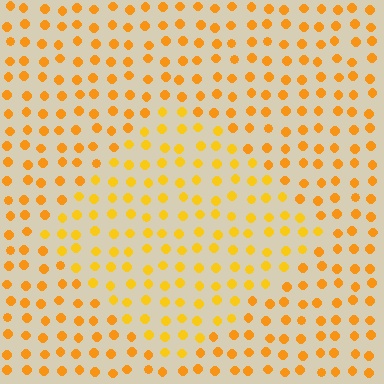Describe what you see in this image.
The image is filled with small orange elements in a uniform arrangement. A diamond-shaped region is visible where the elements are tinted to a slightly different hue, forming a subtle color boundary.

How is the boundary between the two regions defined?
The boundary is defined purely by a slight shift in hue (about 14 degrees). Spacing, size, and orientation are identical on both sides.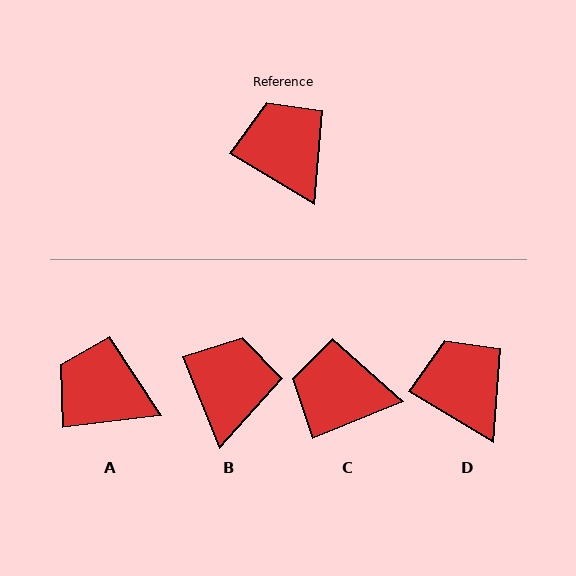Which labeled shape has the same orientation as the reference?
D.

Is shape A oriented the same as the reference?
No, it is off by about 38 degrees.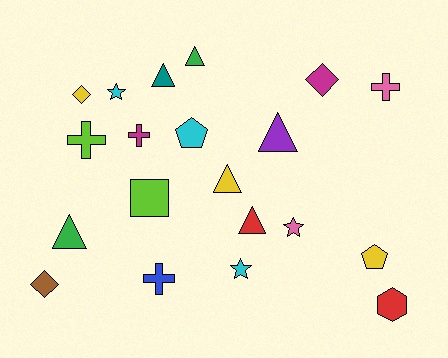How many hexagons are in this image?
There is 1 hexagon.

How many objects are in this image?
There are 20 objects.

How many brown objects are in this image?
There is 1 brown object.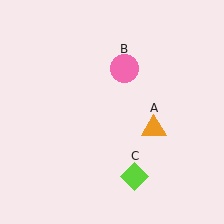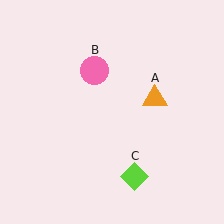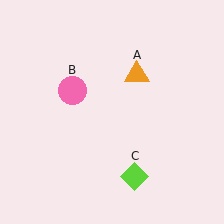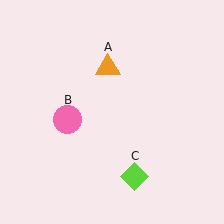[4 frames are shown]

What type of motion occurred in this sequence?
The orange triangle (object A), pink circle (object B) rotated counterclockwise around the center of the scene.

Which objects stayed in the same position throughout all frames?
Lime diamond (object C) remained stationary.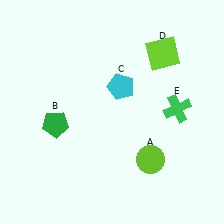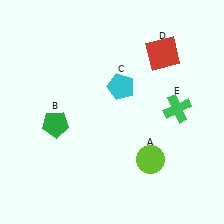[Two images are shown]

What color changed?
The square (D) changed from lime in Image 1 to red in Image 2.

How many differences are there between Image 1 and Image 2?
There is 1 difference between the two images.